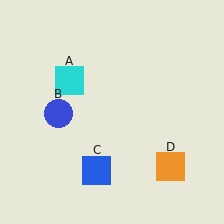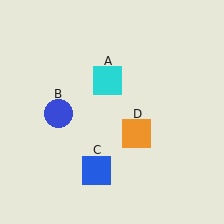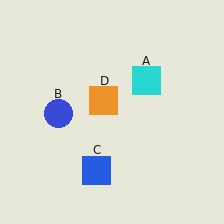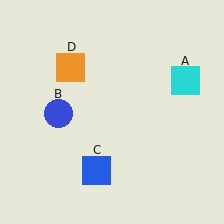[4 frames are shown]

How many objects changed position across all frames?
2 objects changed position: cyan square (object A), orange square (object D).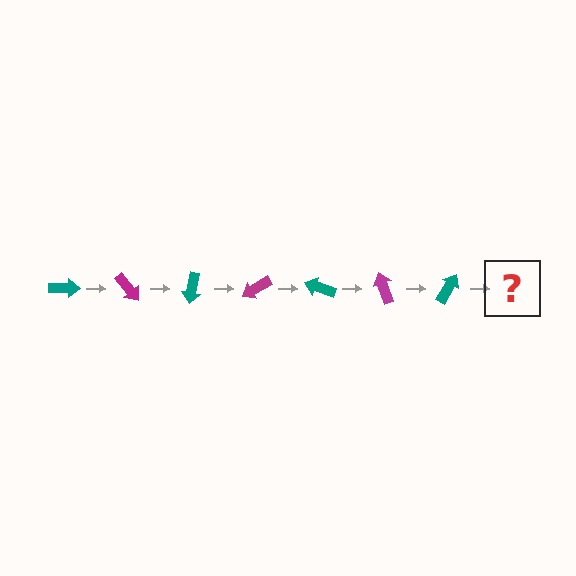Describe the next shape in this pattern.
It should be a magenta arrow, rotated 350 degrees from the start.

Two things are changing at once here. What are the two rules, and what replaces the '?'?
The two rules are that it rotates 50 degrees each step and the color cycles through teal and magenta. The '?' should be a magenta arrow, rotated 350 degrees from the start.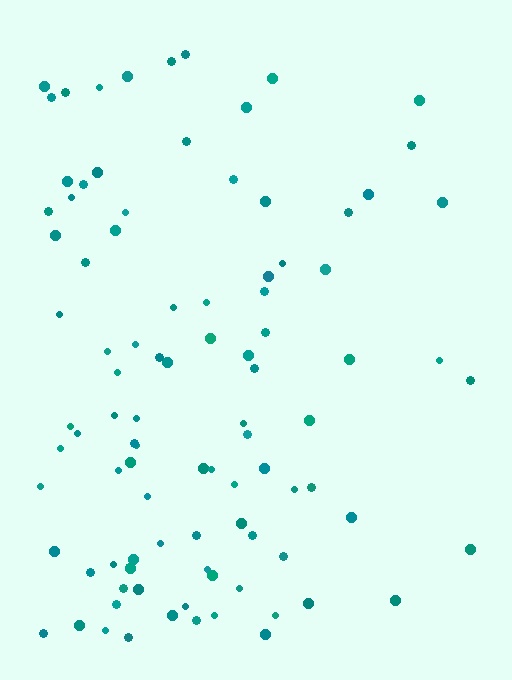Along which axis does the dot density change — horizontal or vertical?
Horizontal.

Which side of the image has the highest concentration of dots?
The left.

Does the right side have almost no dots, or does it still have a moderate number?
Still a moderate number, just noticeably fewer than the left.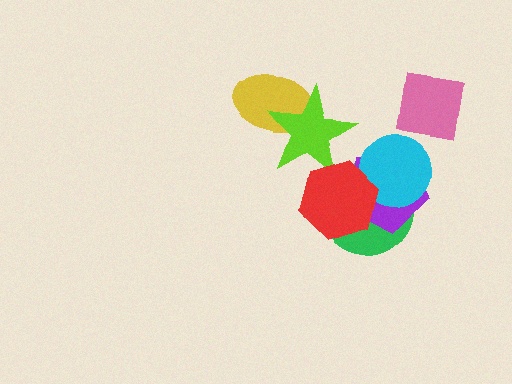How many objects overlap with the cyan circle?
3 objects overlap with the cyan circle.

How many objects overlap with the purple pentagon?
3 objects overlap with the purple pentagon.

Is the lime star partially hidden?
Yes, it is partially covered by another shape.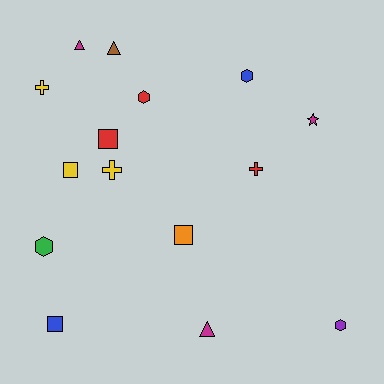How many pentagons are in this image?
There are no pentagons.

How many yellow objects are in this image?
There are 3 yellow objects.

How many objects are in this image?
There are 15 objects.